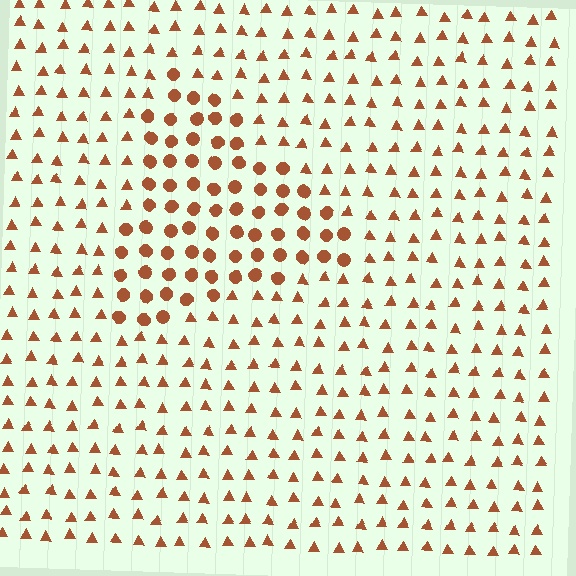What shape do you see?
I see a triangle.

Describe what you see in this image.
The image is filled with small brown elements arranged in a uniform grid. A triangle-shaped region contains circles, while the surrounding area contains triangles. The boundary is defined purely by the change in element shape.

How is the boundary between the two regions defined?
The boundary is defined by a change in element shape: circles inside vs. triangles outside. All elements share the same color and spacing.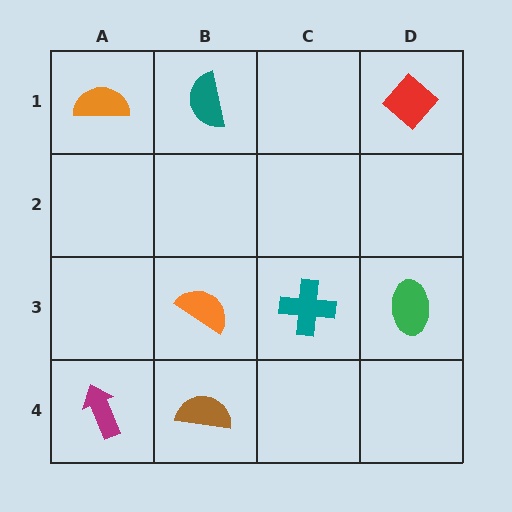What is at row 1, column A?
An orange semicircle.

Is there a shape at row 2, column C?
No, that cell is empty.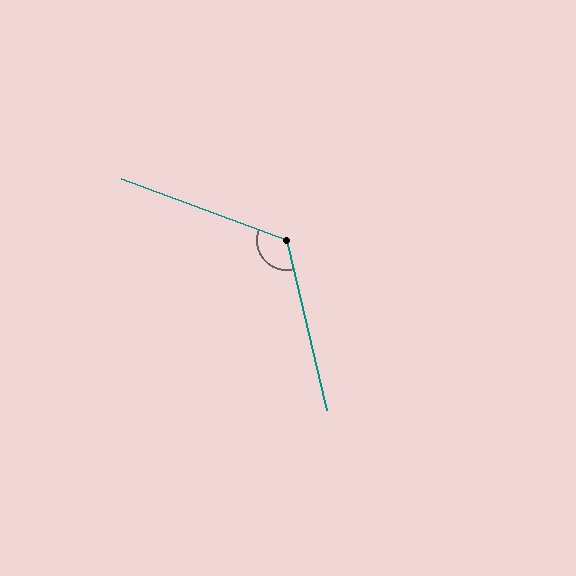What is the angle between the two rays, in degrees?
Approximately 124 degrees.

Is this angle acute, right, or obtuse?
It is obtuse.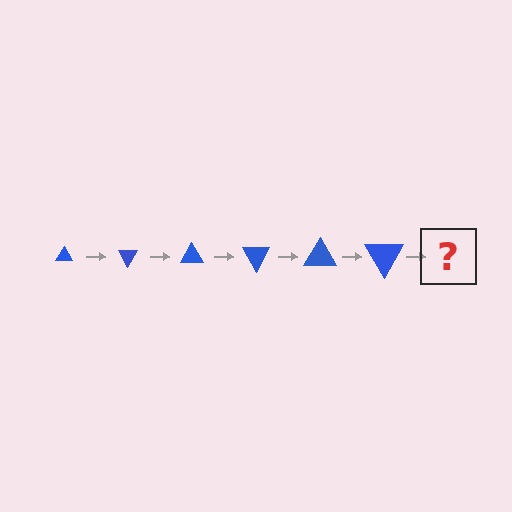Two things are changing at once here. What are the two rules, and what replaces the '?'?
The two rules are that the triangle grows larger each step and it rotates 60 degrees each step. The '?' should be a triangle, larger than the previous one and rotated 360 degrees from the start.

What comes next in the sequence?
The next element should be a triangle, larger than the previous one and rotated 360 degrees from the start.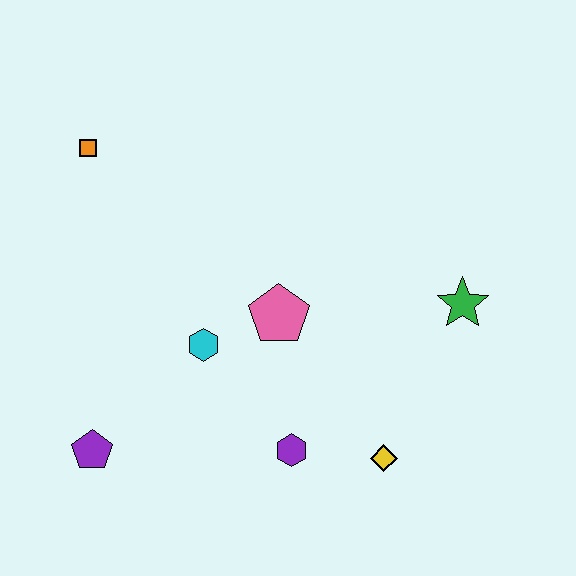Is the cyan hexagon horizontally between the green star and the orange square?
Yes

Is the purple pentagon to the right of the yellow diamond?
No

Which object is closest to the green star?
The yellow diamond is closest to the green star.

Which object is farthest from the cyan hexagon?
The green star is farthest from the cyan hexagon.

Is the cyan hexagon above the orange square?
No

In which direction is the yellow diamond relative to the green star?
The yellow diamond is below the green star.